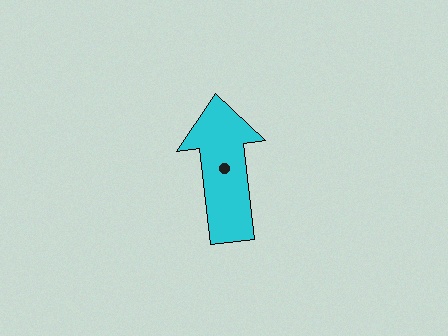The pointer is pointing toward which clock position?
Roughly 12 o'clock.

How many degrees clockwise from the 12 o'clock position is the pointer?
Approximately 353 degrees.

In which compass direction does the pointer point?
North.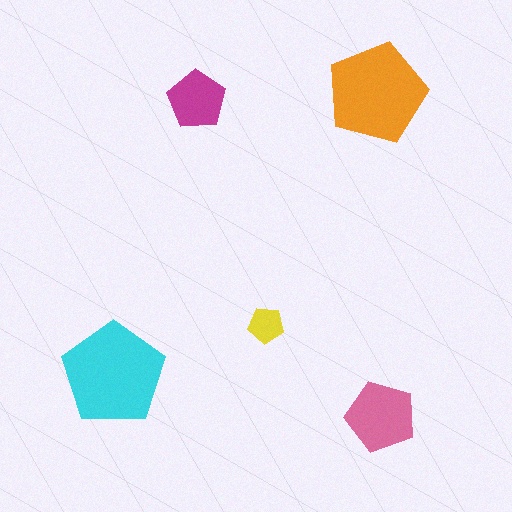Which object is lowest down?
The pink pentagon is bottommost.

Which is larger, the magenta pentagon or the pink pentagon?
The pink one.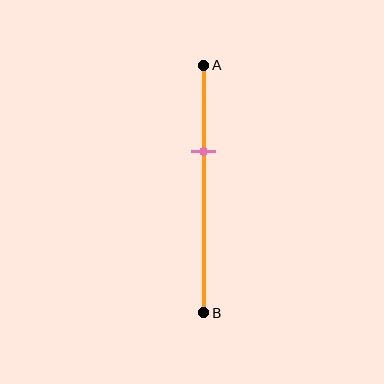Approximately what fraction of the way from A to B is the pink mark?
The pink mark is approximately 35% of the way from A to B.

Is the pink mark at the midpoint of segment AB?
No, the mark is at about 35% from A, not at the 50% midpoint.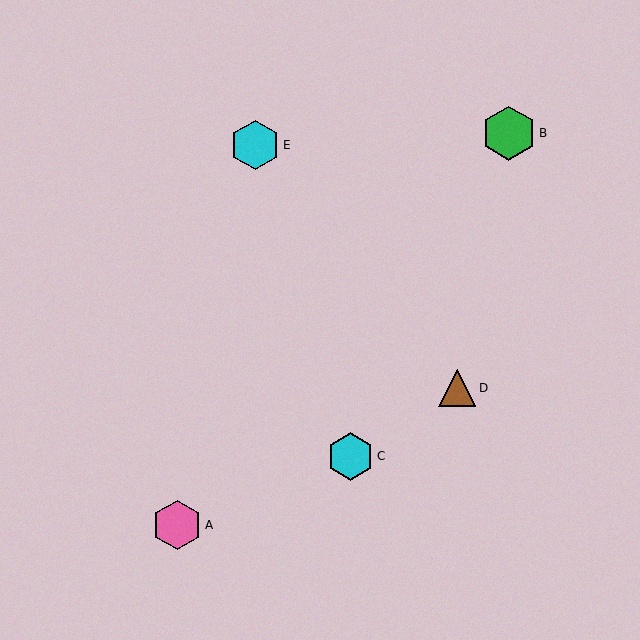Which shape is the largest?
The green hexagon (labeled B) is the largest.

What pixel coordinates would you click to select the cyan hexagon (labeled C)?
Click at (350, 457) to select the cyan hexagon C.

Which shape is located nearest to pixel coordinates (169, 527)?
The pink hexagon (labeled A) at (177, 525) is nearest to that location.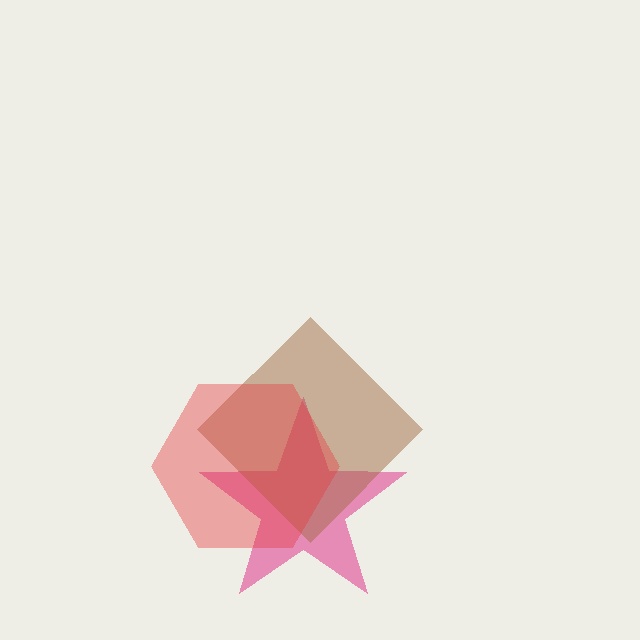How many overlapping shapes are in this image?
There are 3 overlapping shapes in the image.